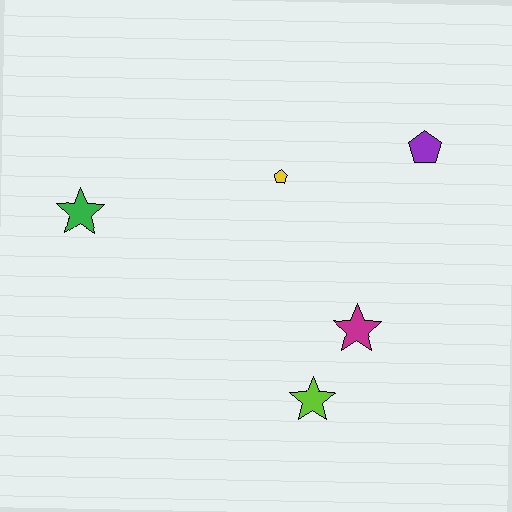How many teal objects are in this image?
There are no teal objects.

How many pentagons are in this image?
There are 2 pentagons.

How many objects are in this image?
There are 5 objects.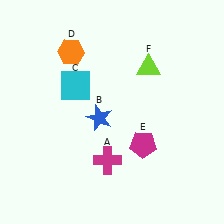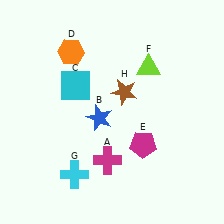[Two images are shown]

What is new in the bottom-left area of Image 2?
A cyan cross (G) was added in the bottom-left area of Image 2.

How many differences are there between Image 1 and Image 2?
There are 2 differences between the two images.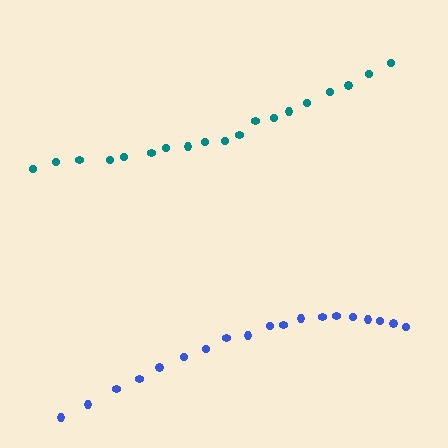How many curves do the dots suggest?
There are 2 distinct paths.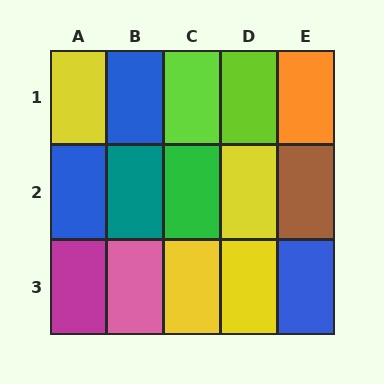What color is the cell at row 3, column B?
Pink.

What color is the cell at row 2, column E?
Brown.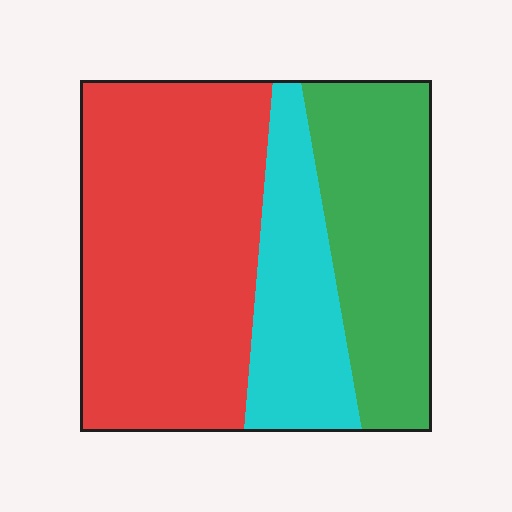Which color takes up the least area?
Cyan, at roughly 20%.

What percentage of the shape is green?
Green covers around 30% of the shape.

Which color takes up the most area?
Red, at roughly 50%.